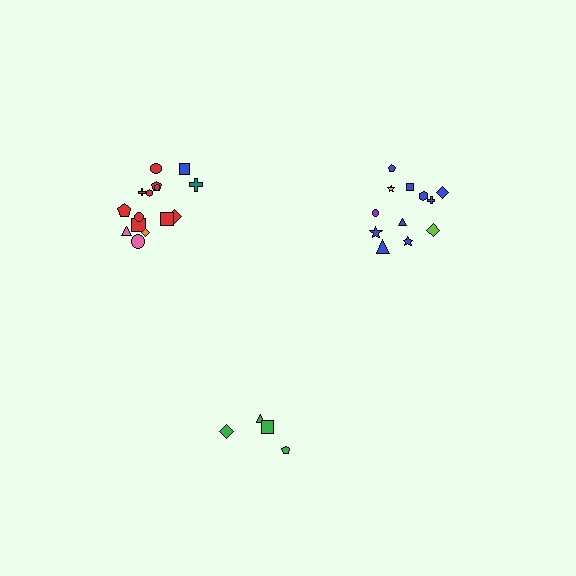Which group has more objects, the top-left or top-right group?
The top-left group.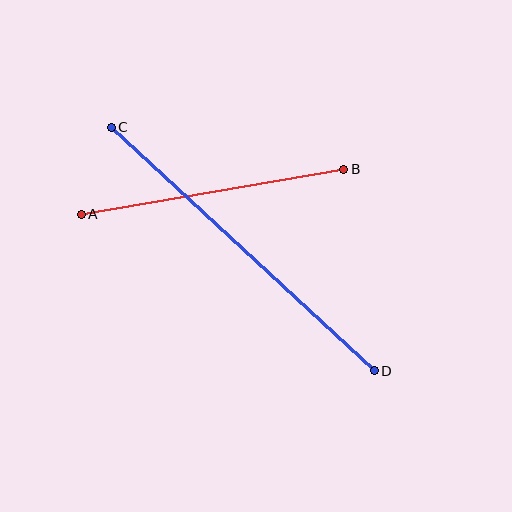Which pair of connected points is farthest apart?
Points C and D are farthest apart.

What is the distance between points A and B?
The distance is approximately 266 pixels.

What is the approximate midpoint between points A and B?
The midpoint is at approximately (213, 192) pixels.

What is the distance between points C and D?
The distance is approximately 359 pixels.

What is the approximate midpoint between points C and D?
The midpoint is at approximately (243, 249) pixels.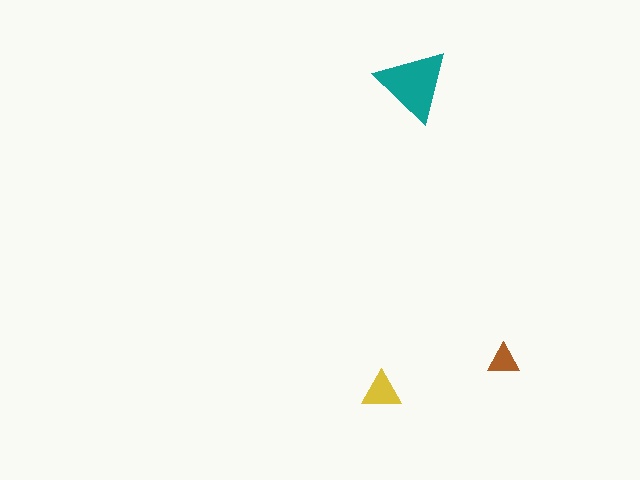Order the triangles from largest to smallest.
the teal one, the yellow one, the brown one.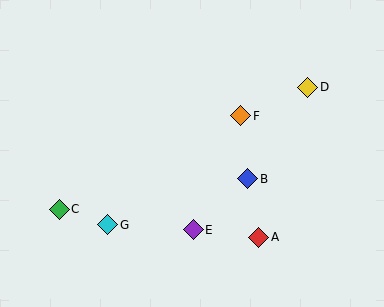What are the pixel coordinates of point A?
Point A is at (259, 237).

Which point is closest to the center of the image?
Point B at (248, 179) is closest to the center.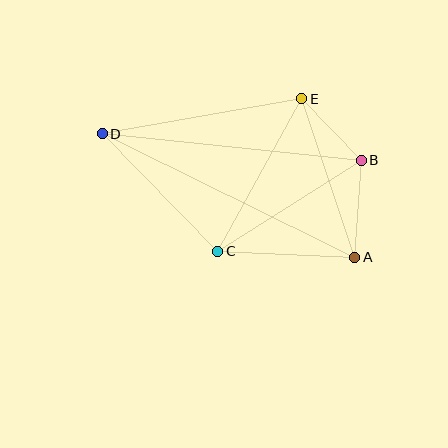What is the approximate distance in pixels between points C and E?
The distance between C and E is approximately 174 pixels.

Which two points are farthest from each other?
Points A and D are farthest from each other.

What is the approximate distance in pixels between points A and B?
The distance between A and B is approximately 98 pixels.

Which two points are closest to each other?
Points B and E are closest to each other.